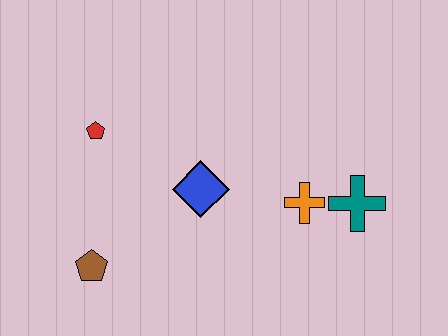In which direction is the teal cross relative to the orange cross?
The teal cross is to the right of the orange cross.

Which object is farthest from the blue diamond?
The teal cross is farthest from the blue diamond.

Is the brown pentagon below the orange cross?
Yes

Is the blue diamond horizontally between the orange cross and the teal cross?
No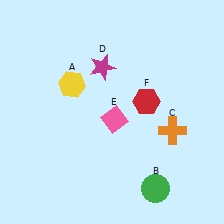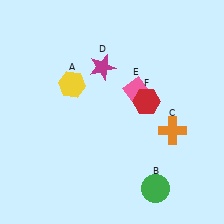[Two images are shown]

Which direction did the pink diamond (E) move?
The pink diamond (E) moved up.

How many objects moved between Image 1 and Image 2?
1 object moved between the two images.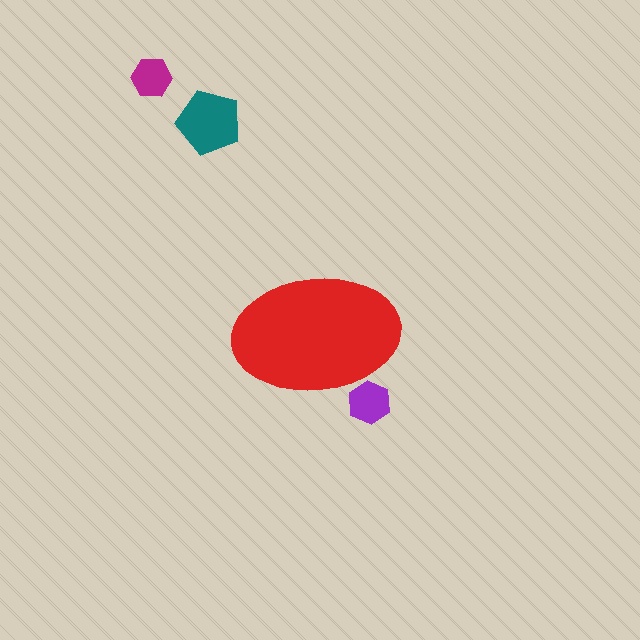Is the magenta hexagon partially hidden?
No, the magenta hexagon is fully visible.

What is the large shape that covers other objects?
A red ellipse.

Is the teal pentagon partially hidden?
No, the teal pentagon is fully visible.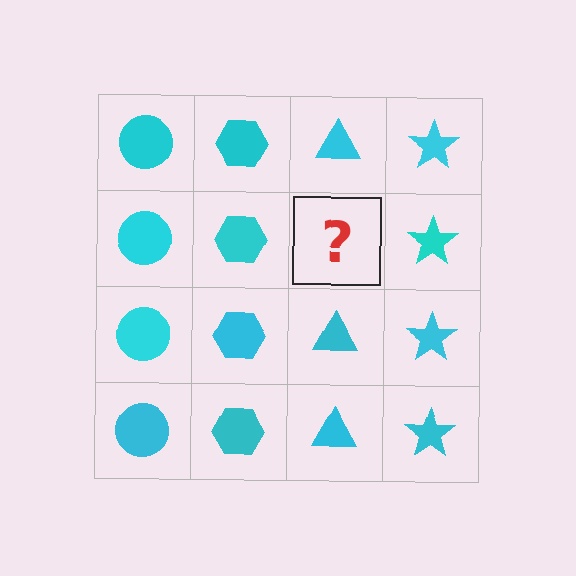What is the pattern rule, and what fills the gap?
The rule is that each column has a consistent shape. The gap should be filled with a cyan triangle.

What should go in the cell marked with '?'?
The missing cell should contain a cyan triangle.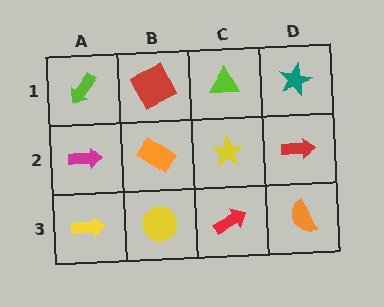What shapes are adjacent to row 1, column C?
A yellow star (row 2, column C), a red square (row 1, column B), a teal star (row 1, column D).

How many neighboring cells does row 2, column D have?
3.